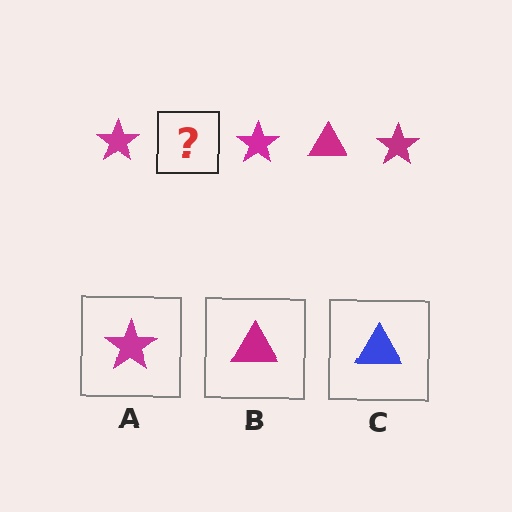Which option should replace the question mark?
Option B.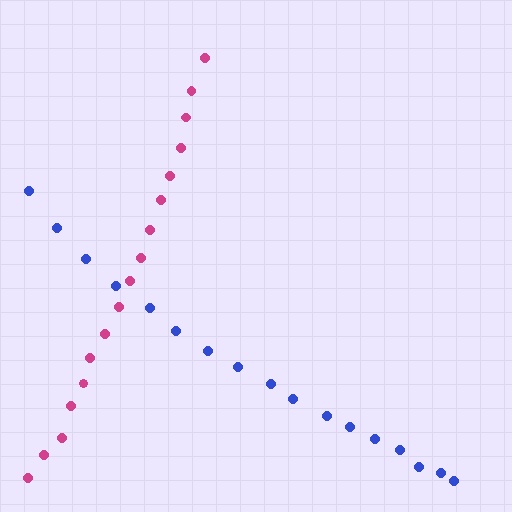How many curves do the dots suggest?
There are 2 distinct paths.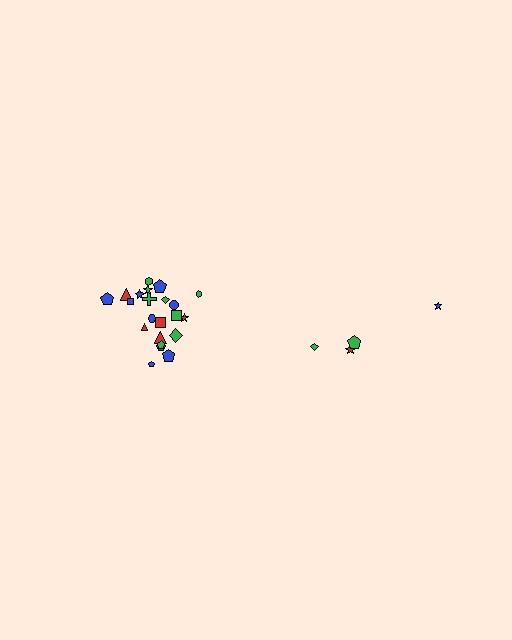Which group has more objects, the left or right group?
The left group.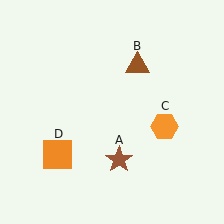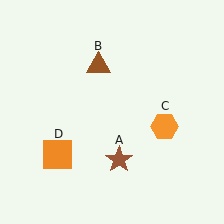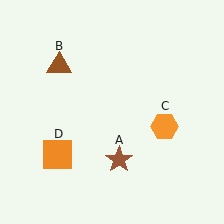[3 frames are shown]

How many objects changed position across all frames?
1 object changed position: brown triangle (object B).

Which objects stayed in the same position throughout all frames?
Brown star (object A) and orange hexagon (object C) and orange square (object D) remained stationary.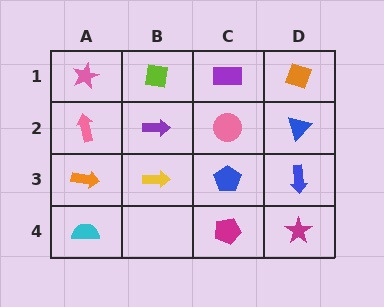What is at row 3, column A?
An orange arrow.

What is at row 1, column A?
A pink star.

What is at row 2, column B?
A purple arrow.